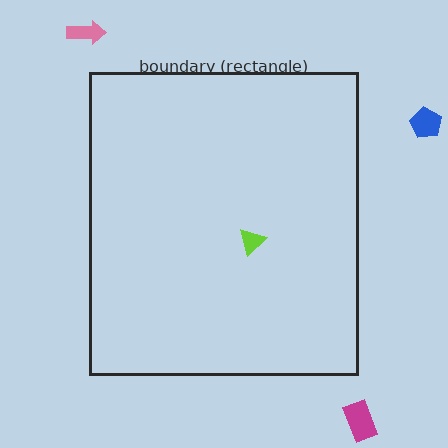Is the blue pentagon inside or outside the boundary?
Outside.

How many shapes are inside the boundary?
1 inside, 3 outside.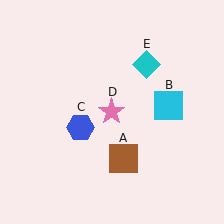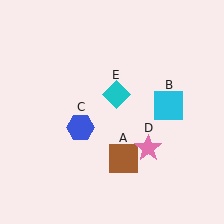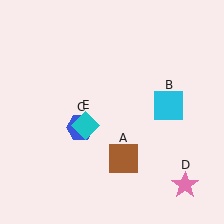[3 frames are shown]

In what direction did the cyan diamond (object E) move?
The cyan diamond (object E) moved down and to the left.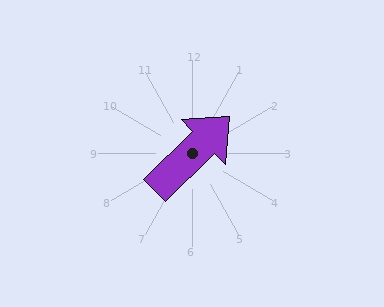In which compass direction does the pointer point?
Northeast.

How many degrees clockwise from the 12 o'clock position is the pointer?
Approximately 45 degrees.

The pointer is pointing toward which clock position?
Roughly 2 o'clock.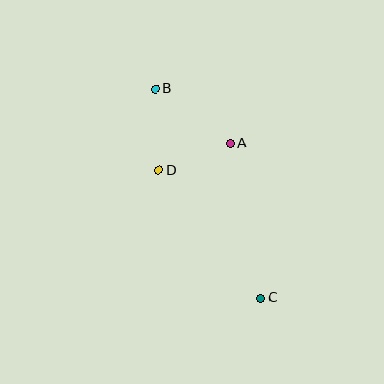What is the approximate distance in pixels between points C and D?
The distance between C and D is approximately 163 pixels.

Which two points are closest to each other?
Points A and D are closest to each other.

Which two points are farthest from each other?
Points B and C are farthest from each other.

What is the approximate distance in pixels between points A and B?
The distance between A and B is approximately 92 pixels.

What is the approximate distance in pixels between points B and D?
The distance between B and D is approximately 82 pixels.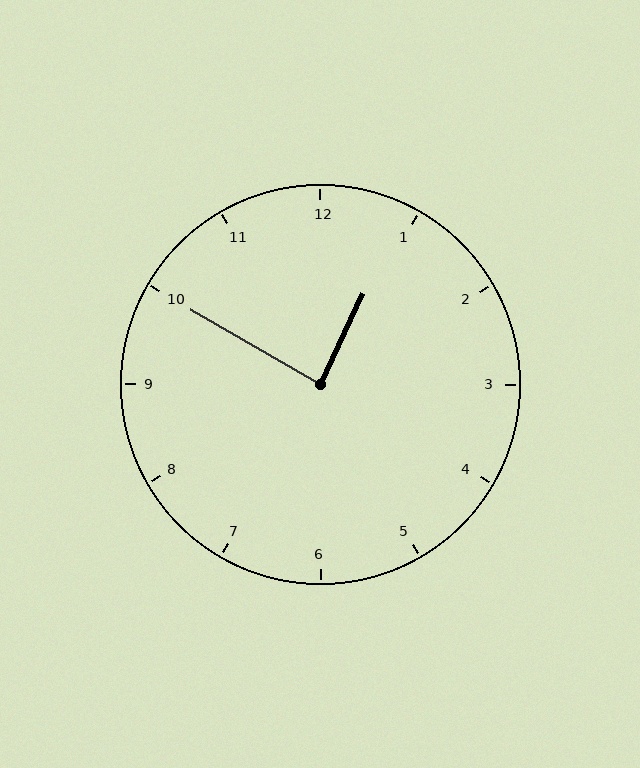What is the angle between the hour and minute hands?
Approximately 85 degrees.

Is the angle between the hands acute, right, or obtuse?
It is right.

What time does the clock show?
12:50.